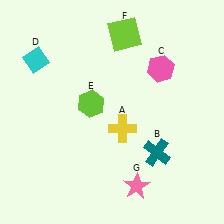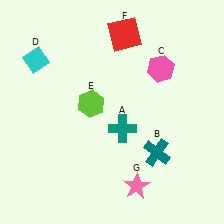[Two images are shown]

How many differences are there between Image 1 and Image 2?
There are 2 differences between the two images.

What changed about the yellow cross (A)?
In Image 1, A is yellow. In Image 2, it changed to teal.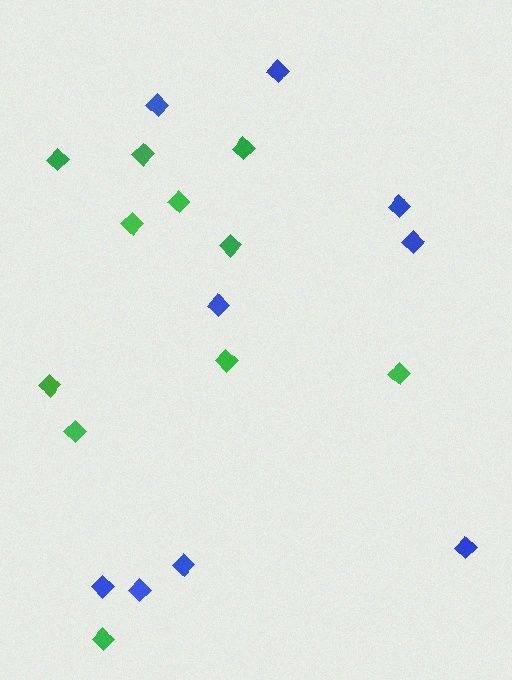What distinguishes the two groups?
There are 2 groups: one group of blue diamonds (9) and one group of green diamonds (11).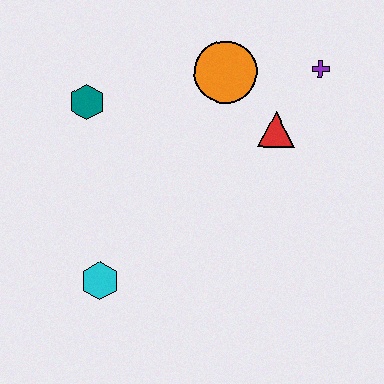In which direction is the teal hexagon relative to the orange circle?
The teal hexagon is to the left of the orange circle.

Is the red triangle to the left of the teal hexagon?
No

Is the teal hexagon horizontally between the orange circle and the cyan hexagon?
No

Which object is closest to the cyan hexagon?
The teal hexagon is closest to the cyan hexagon.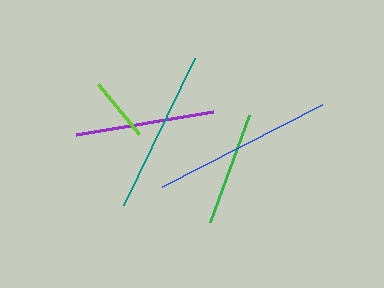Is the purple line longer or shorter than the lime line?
The purple line is longer than the lime line.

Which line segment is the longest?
The blue line is the longest at approximately 180 pixels.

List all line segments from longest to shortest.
From longest to shortest: blue, teal, purple, green, lime.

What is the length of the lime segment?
The lime segment is approximately 65 pixels long.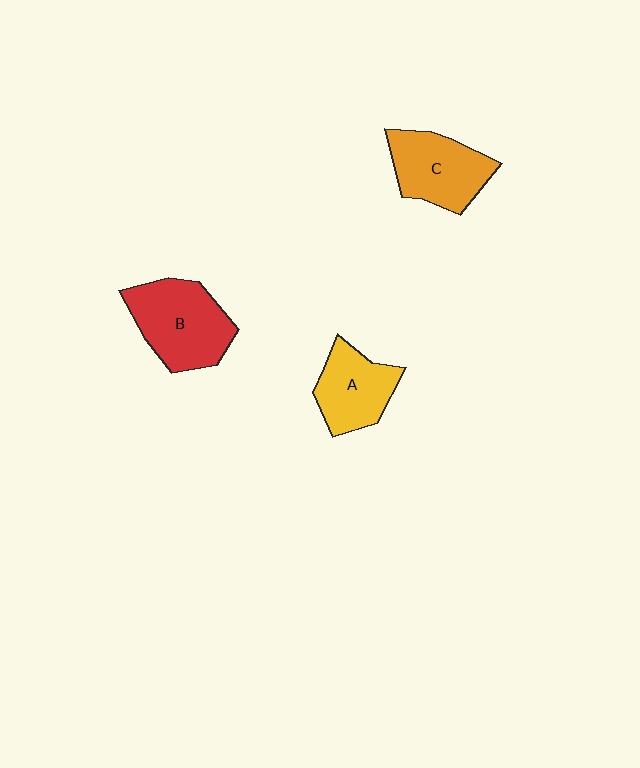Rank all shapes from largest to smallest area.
From largest to smallest: B (red), C (orange), A (yellow).